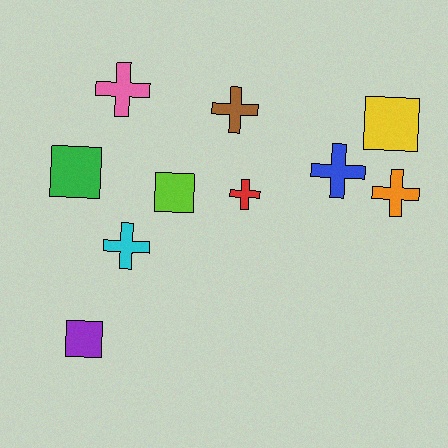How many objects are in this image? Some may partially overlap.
There are 10 objects.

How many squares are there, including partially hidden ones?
There are 4 squares.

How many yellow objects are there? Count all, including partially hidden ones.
There is 1 yellow object.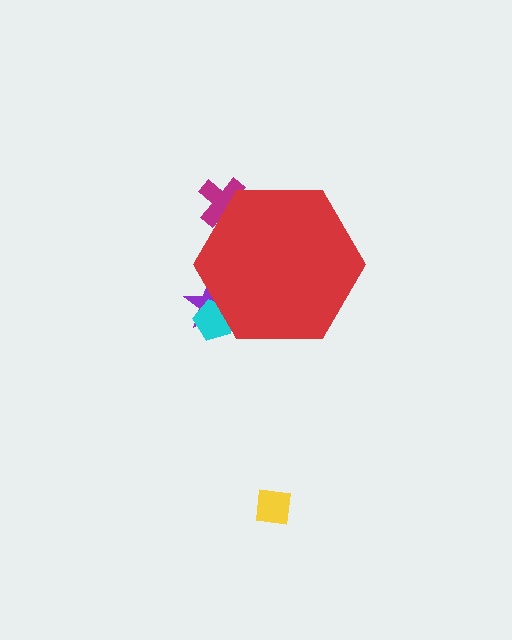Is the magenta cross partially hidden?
Yes, the magenta cross is partially hidden behind the red hexagon.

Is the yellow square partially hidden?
No, the yellow square is fully visible.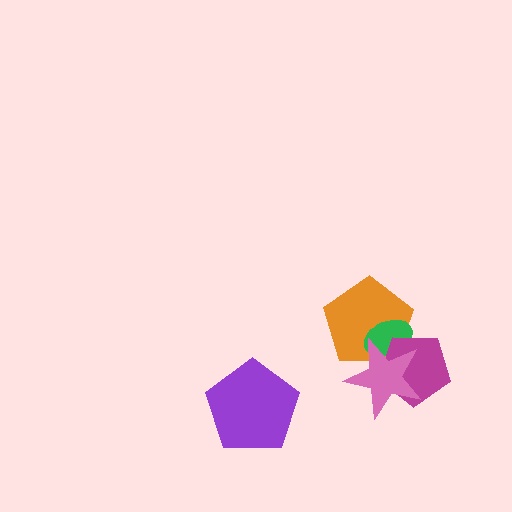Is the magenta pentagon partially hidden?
Yes, it is partially covered by another shape.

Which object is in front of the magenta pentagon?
The pink star is in front of the magenta pentagon.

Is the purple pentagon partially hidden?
No, no other shape covers it.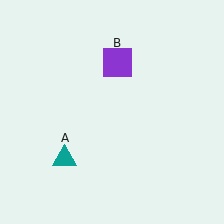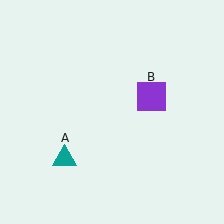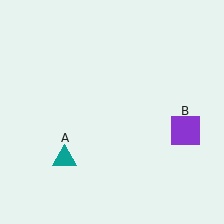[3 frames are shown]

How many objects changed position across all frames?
1 object changed position: purple square (object B).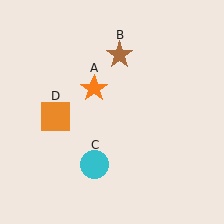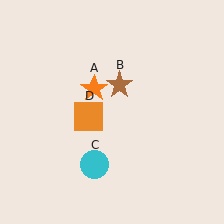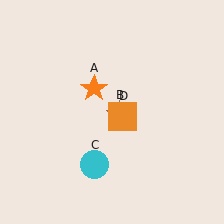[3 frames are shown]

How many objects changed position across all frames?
2 objects changed position: brown star (object B), orange square (object D).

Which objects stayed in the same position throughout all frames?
Orange star (object A) and cyan circle (object C) remained stationary.